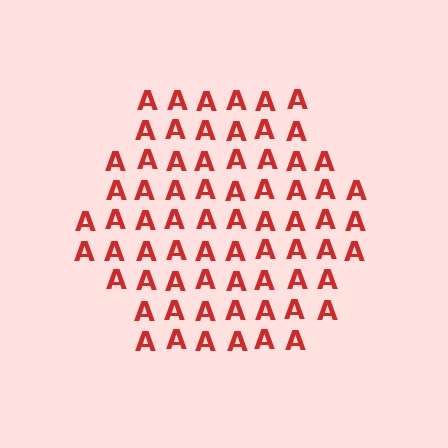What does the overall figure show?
The overall figure shows a hexagon.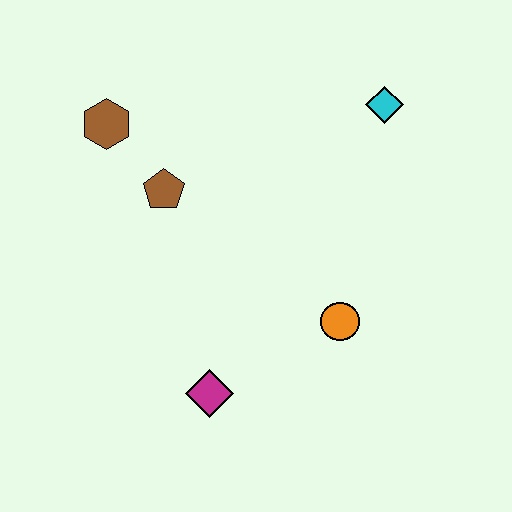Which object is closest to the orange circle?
The magenta diamond is closest to the orange circle.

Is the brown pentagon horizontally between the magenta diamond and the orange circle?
No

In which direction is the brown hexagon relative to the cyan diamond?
The brown hexagon is to the left of the cyan diamond.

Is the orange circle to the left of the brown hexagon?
No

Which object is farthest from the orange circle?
The brown hexagon is farthest from the orange circle.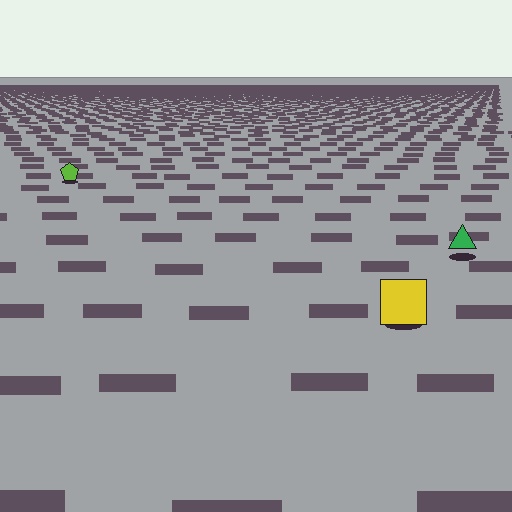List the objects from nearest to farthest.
From nearest to farthest: the yellow square, the green triangle, the lime pentagon.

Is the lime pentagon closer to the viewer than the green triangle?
No. The green triangle is closer — you can tell from the texture gradient: the ground texture is coarser near it.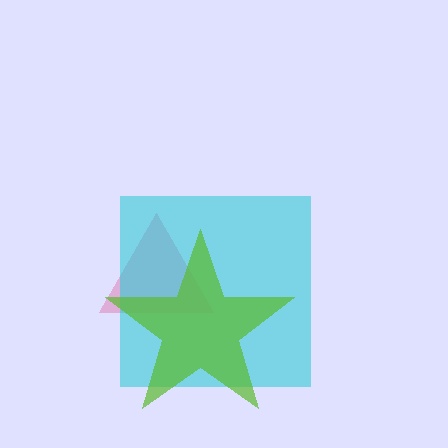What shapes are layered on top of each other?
The layered shapes are: a pink triangle, a cyan square, a lime star.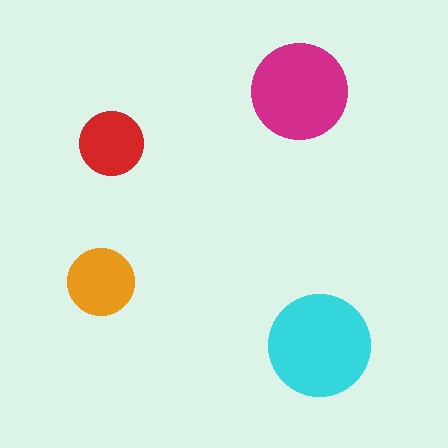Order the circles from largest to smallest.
the cyan one, the magenta one, the orange one, the red one.